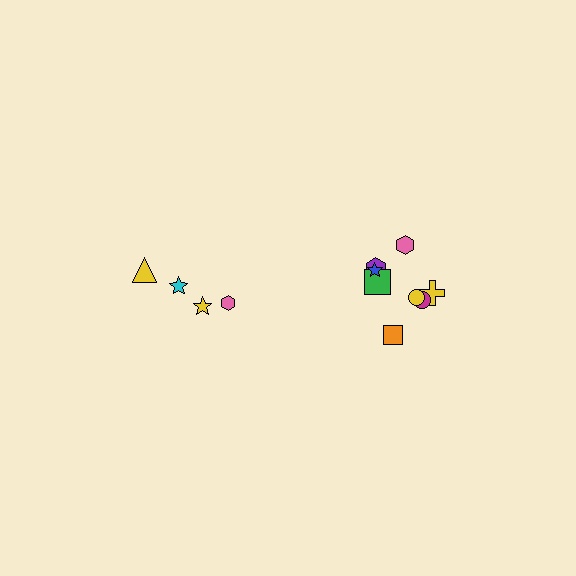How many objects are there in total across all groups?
There are 12 objects.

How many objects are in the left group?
There are 4 objects.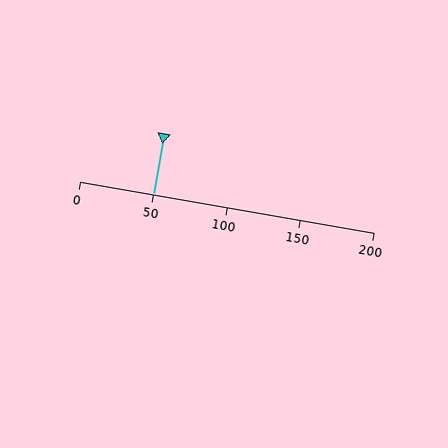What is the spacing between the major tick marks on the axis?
The major ticks are spaced 50 apart.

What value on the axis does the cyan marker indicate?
The marker indicates approximately 50.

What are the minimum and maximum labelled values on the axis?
The axis runs from 0 to 200.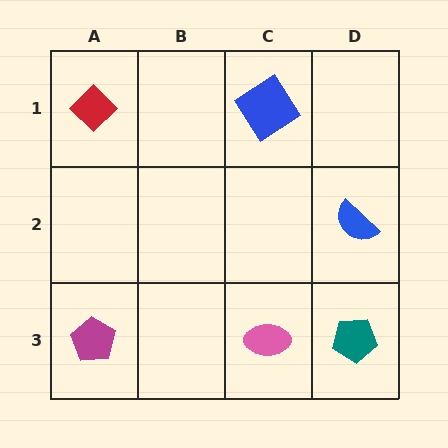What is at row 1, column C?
A blue diamond.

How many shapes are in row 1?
2 shapes.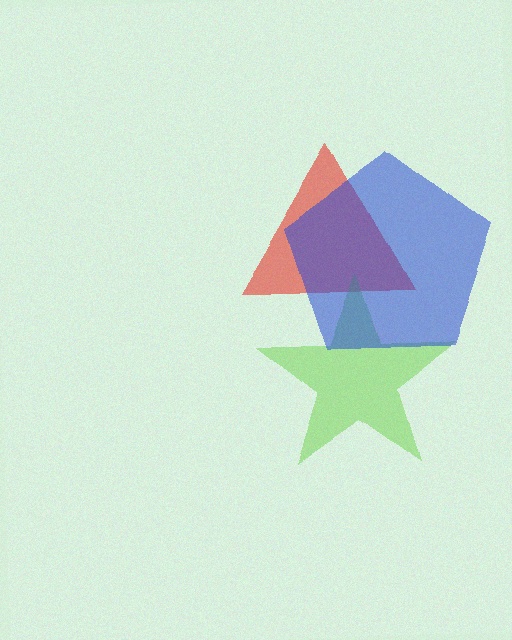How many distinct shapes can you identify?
There are 3 distinct shapes: a red triangle, a lime star, a blue pentagon.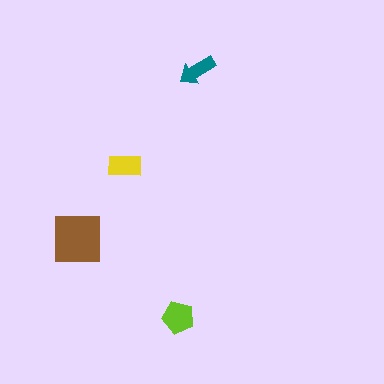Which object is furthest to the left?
The brown square is leftmost.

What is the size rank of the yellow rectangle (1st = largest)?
3rd.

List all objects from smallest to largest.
The teal arrow, the yellow rectangle, the lime pentagon, the brown square.